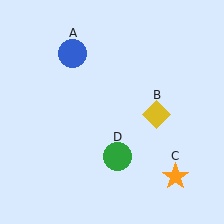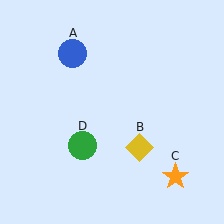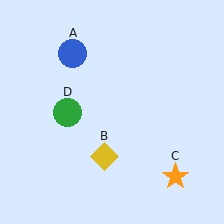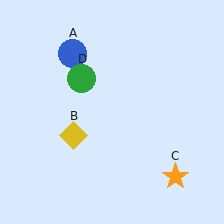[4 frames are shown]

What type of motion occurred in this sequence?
The yellow diamond (object B), green circle (object D) rotated clockwise around the center of the scene.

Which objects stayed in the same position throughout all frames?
Blue circle (object A) and orange star (object C) remained stationary.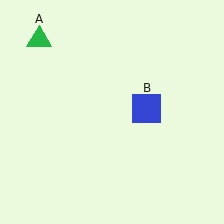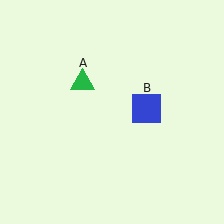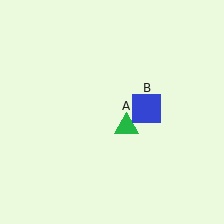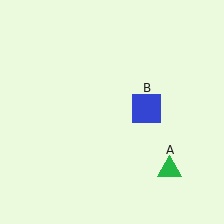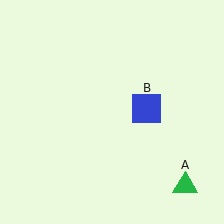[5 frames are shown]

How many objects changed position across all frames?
1 object changed position: green triangle (object A).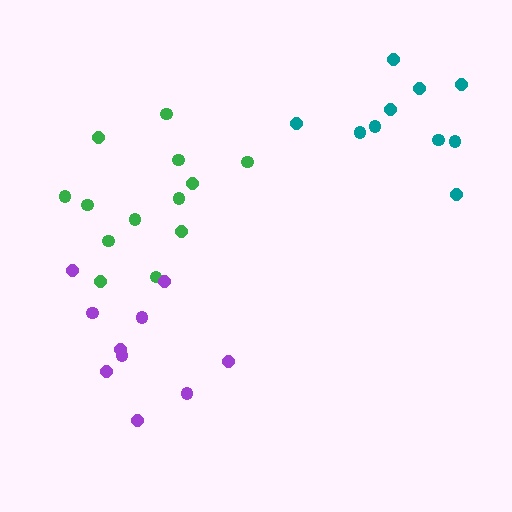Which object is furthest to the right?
The teal cluster is rightmost.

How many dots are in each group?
Group 1: 10 dots, Group 2: 13 dots, Group 3: 10 dots (33 total).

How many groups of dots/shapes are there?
There are 3 groups.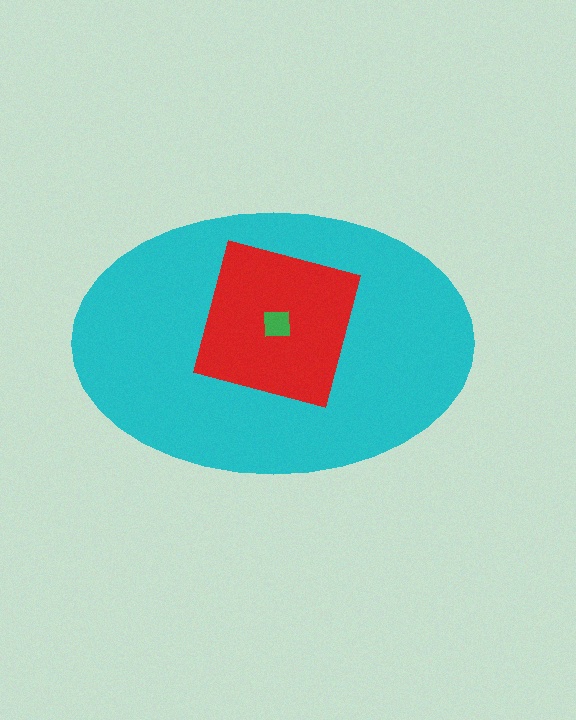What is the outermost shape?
The cyan ellipse.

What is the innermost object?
The green square.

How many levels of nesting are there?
3.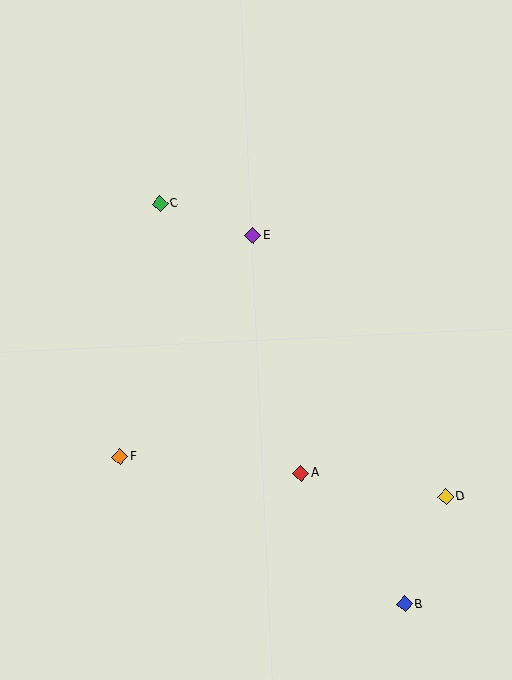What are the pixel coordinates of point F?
Point F is at (120, 457).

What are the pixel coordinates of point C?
Point C is at (160, 204).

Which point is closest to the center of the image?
Point E at (253, 236) is closest to the center.